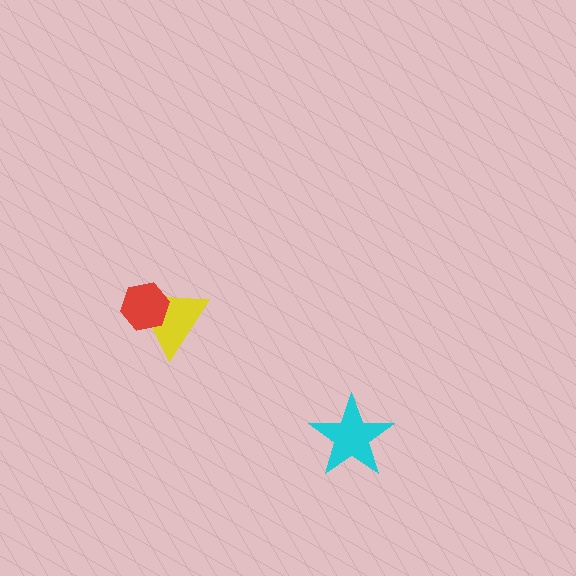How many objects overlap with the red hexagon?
1 object overlaps with the red hexagon.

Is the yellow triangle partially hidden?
Yes, it is partially covered by another shape.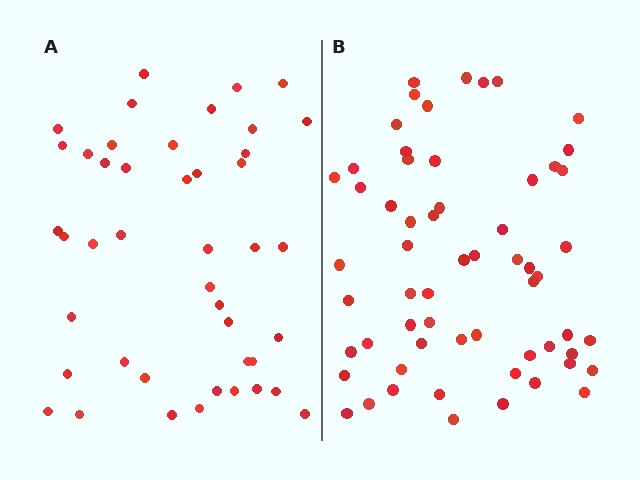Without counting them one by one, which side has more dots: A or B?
Region B (the right region) has more dots.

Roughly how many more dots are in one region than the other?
Region B has approximately 15 more dots than region A.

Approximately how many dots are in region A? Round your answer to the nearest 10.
About 40 dots. (The exact count is 44, which rounds to 40.)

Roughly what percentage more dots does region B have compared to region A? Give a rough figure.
About 35% more.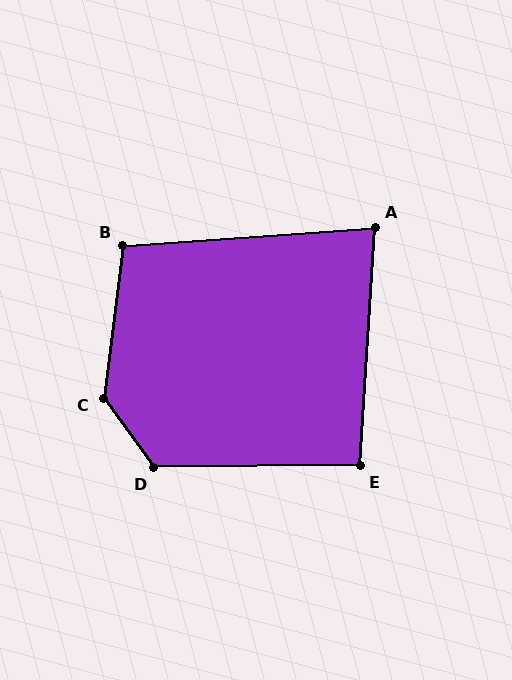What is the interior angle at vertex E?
Approximately 94 degrees (approximately right).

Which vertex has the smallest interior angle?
A, at approximately 83 degrees.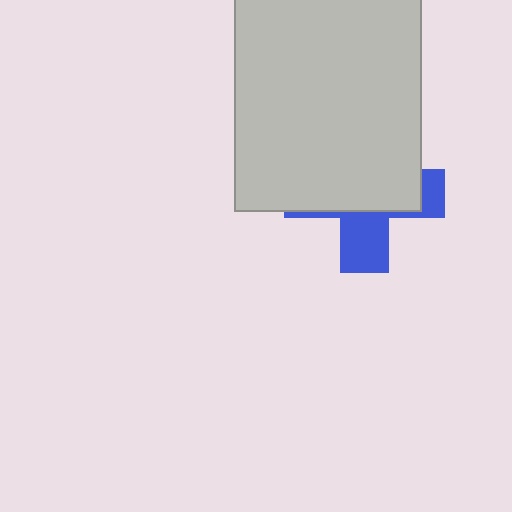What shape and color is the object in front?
The object in front is a light gray rectangle.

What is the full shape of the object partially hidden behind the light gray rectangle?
The partially hidden object is a blue cross.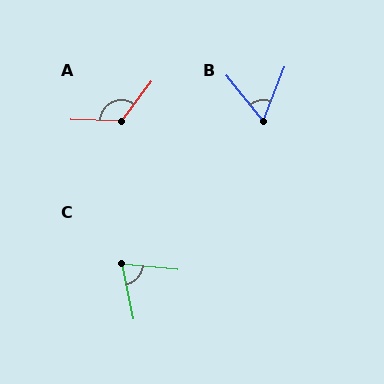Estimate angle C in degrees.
Approximately 74 degrees.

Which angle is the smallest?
B, at approximately 60 degrees.